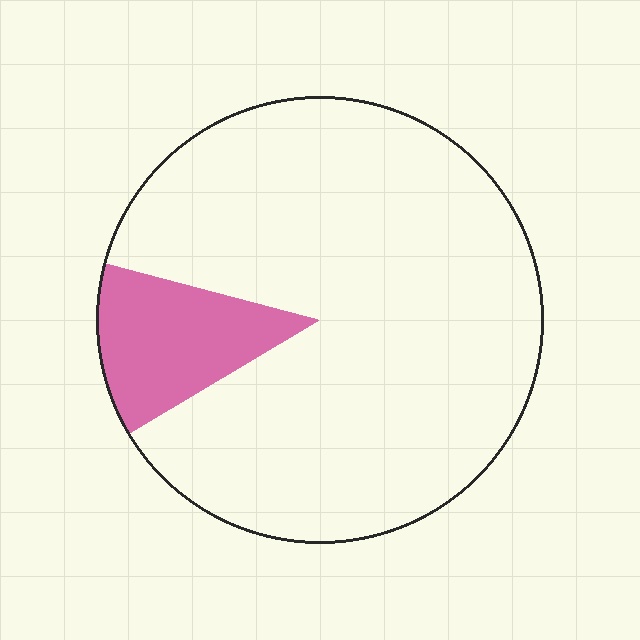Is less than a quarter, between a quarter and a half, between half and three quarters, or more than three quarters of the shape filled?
Less than a quarter.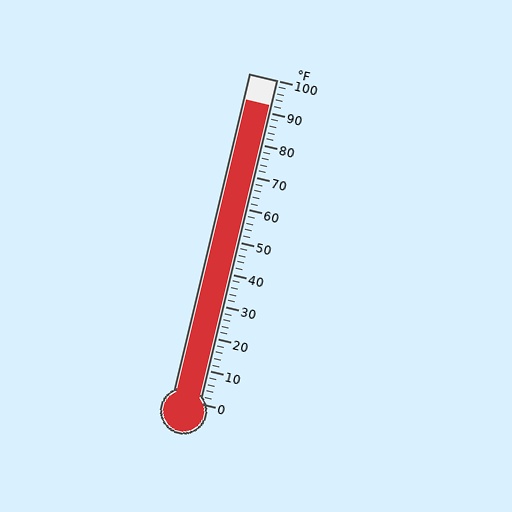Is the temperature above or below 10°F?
The temperature is above 10°F.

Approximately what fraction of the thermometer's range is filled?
The thermometer is filled to approximately 90% of its range.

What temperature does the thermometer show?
The thermometer shows approximately 92°F.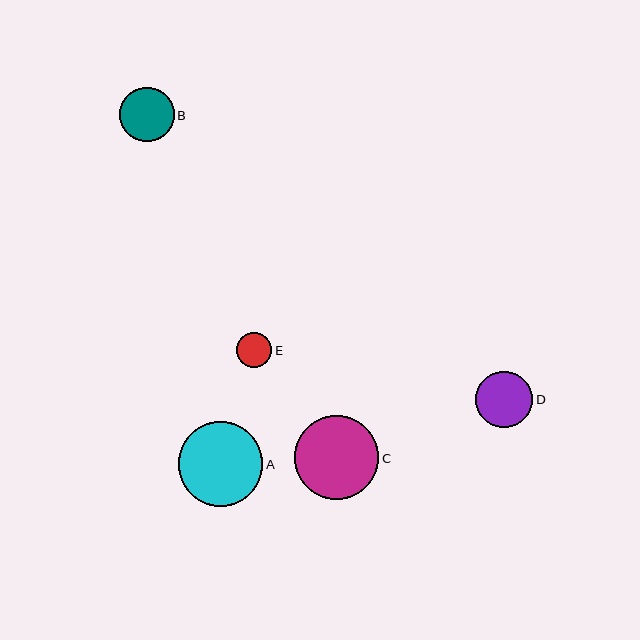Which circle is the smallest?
Circle E is the smallest with a size of approximately 35 pixels.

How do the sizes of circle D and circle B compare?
Circle D and circle B are approximately the same size.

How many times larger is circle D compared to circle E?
Circle D is approximately 1.6 times the size of circle E.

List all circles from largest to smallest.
From largest to smallest: A, C, D, B, E.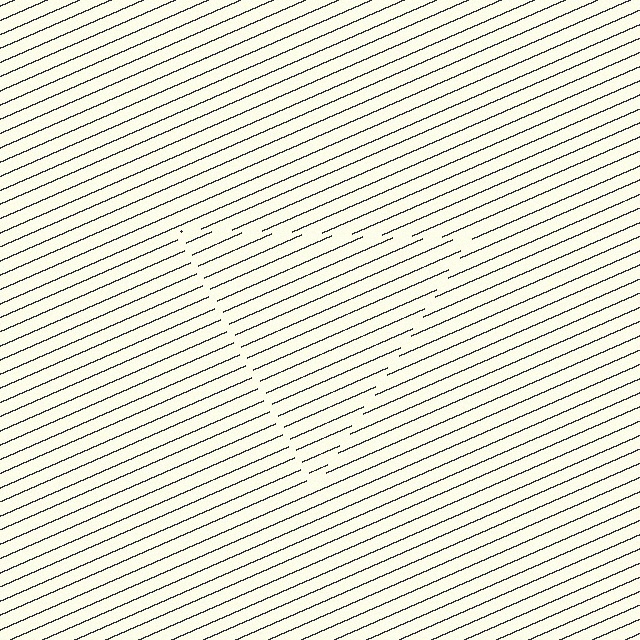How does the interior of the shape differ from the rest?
The interior of the shape contains the same grating, shifted by half a period — the contour is defined by the phase discontinuity where line-ends from the inner and outer gratings abut.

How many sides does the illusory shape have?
3 sides — the line-ends trace a triangle.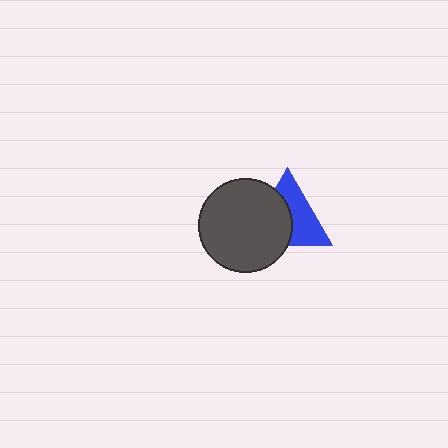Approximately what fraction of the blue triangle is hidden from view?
Roughly 49% of the blue triangle is hidden behind the dark gray circle.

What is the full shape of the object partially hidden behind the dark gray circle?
The partially hidden object is a blue triangle.